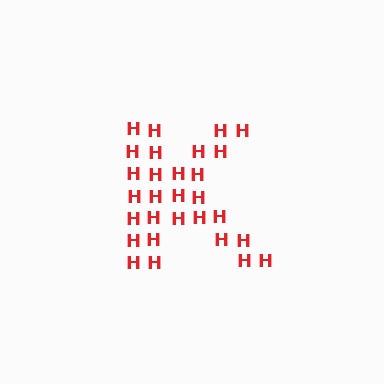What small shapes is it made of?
It is made of small letter H's.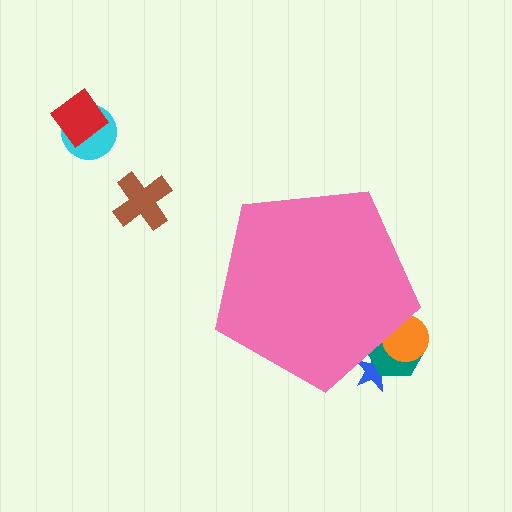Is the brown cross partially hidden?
No, the brown cross is fully visible.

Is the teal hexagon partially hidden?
Yes, the teal hexagon is partially hidden behind the pink pentagon.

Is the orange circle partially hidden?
Yes, the orange circle is partially hidden behind the pink pentagon.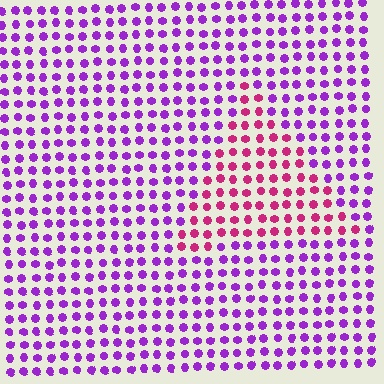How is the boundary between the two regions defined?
The boundary is defined purely by a slight shift in hue (about 46 degrees). Spacing, size, and orientation are identical on both sides.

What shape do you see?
I see a triangle.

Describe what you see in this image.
The image is filled with small purple elements in a uniform arrangement. A triangle-shaped region is visible where the elements are tinted to a slightly different hue, forming a subtle color boundary.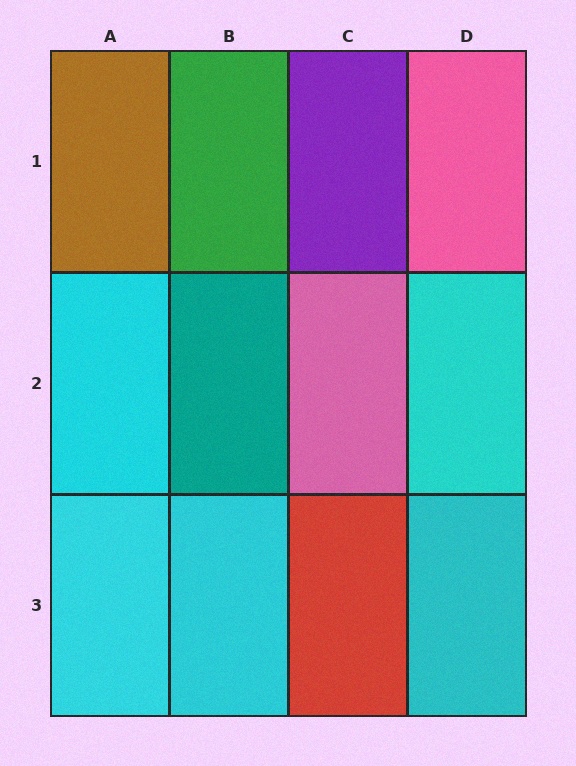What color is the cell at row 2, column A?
Cyan.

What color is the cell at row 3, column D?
Cyan.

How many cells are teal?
1 cell is teal.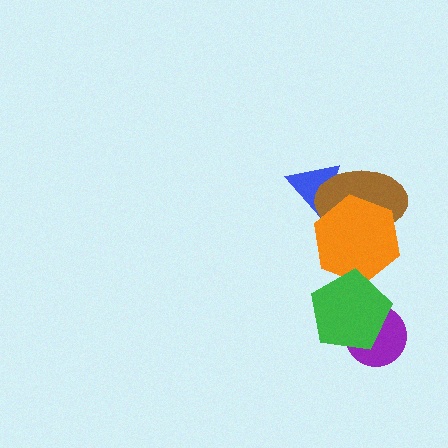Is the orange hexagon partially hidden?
Yes, it is partially covered by another shape.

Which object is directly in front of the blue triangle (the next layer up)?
The brown ellipse is directly in front of the blue triangle.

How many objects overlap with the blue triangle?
2 objects overlap with the blue triangle.